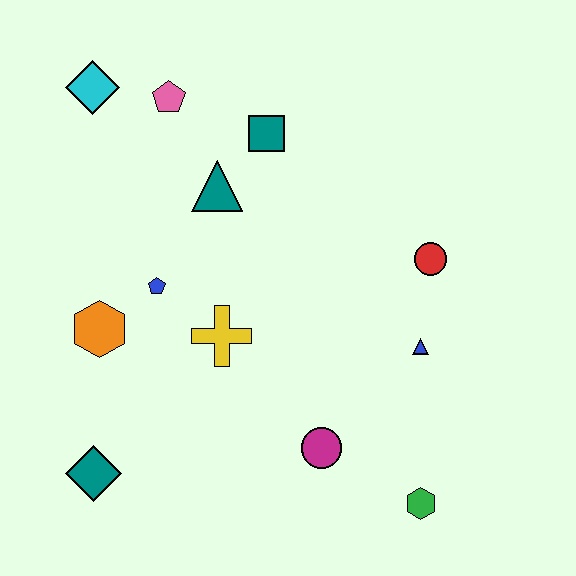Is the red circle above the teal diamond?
Yes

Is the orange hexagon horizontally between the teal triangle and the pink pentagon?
No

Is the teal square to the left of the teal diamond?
No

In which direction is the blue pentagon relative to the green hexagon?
The blue pentagon is to the left of the green hexagon.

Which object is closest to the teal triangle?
The teal square is closest to the teal triangle.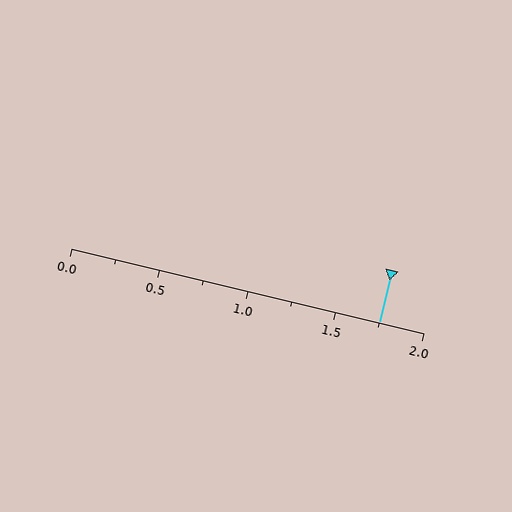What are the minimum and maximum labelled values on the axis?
The axis runs from 0.0 to 2.0.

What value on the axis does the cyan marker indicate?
The marker indicates approximately 1.75.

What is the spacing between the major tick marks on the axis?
The major ticks are spaced 0.5 apart.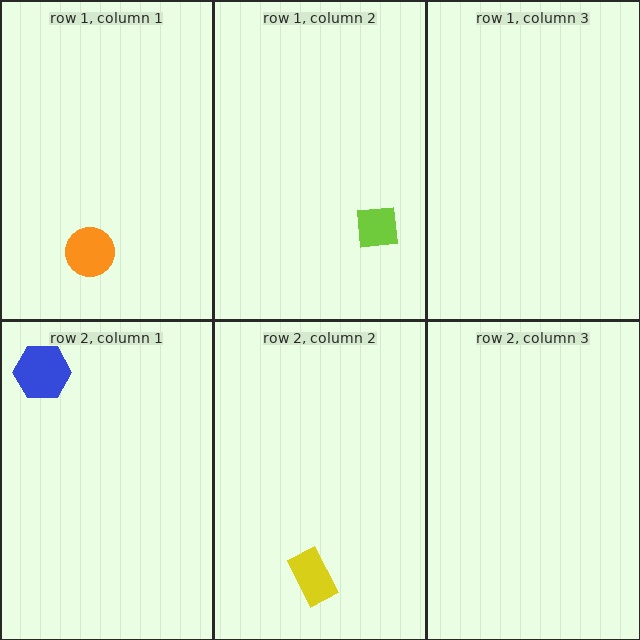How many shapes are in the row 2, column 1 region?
1.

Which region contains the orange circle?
The row 1, column 1 region.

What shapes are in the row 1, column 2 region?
The lime square.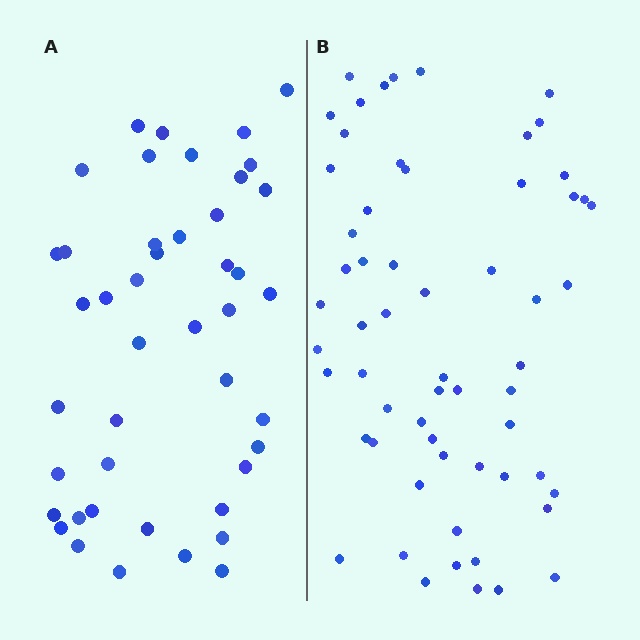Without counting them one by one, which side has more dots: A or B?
Region B (the right region) has more dots.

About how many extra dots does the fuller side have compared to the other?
Region B has approximately 15 more dots than region A.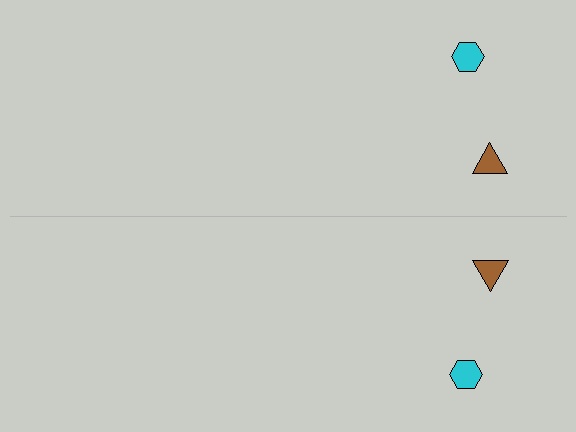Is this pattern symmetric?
Yes, this pattern has bilateral (reflection) symmetry.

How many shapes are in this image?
There are 4 shapes in this image.